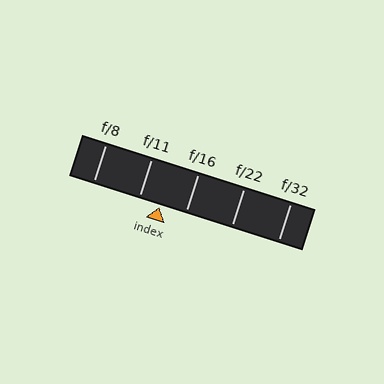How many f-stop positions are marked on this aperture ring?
There are 5 f-stop positions marked.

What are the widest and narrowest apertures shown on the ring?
The widest aperture shown is f/8 and the narrowest is f/32.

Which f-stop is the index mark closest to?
The index mark is closest to f/11.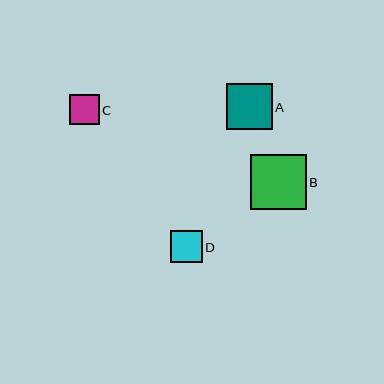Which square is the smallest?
Square C is the smallest with a size of approximately 30 pixels.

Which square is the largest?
Square B is the largest with a size of approximately 55 pixels.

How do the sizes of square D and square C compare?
Square D and square C are approximately the same size.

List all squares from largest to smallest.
From largest to smallest: B, A, D, C.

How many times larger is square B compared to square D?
Square B is approximately 1.8 times the size of square D.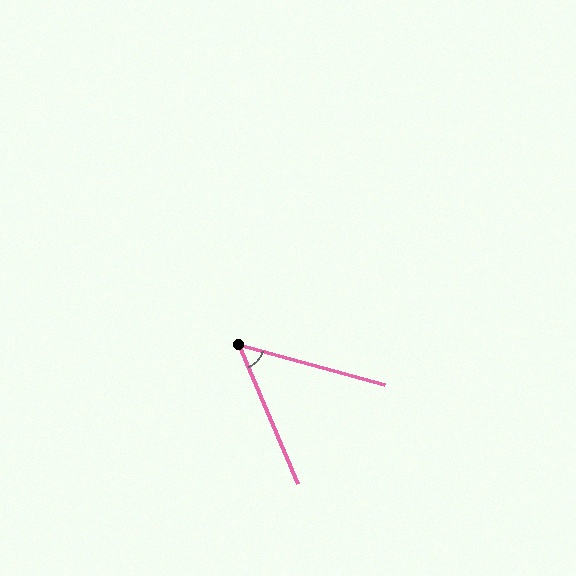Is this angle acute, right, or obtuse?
It is acute.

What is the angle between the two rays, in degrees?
Approximately 52 degrees.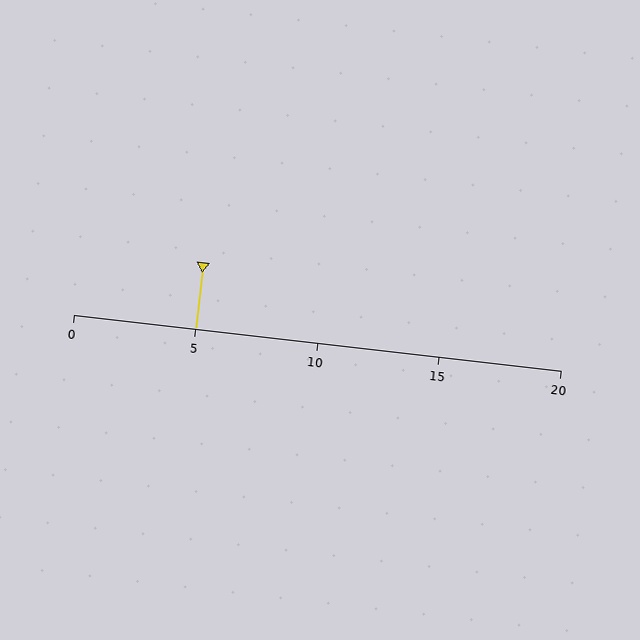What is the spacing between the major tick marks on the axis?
The major ticks are spaced 5 apart.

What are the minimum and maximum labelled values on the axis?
The axis runs from 0 to 20.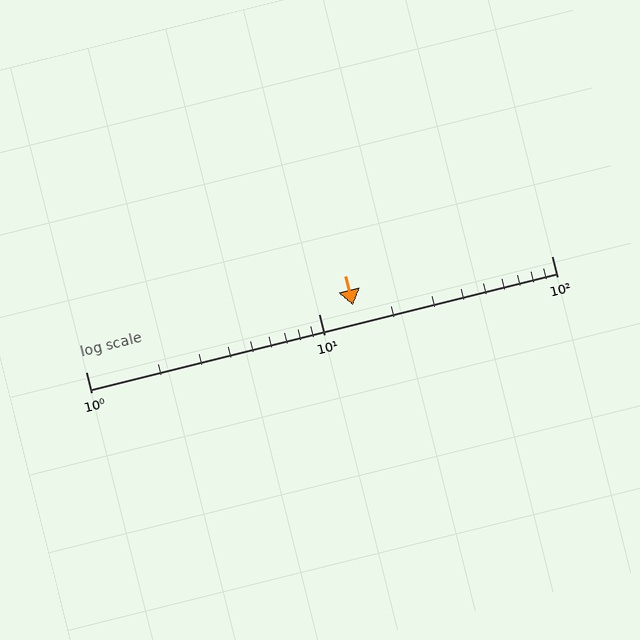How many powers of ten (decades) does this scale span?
The scale spans 2 decades, from 1 to 100.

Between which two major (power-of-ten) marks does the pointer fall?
The pointer is between 10 and 100.